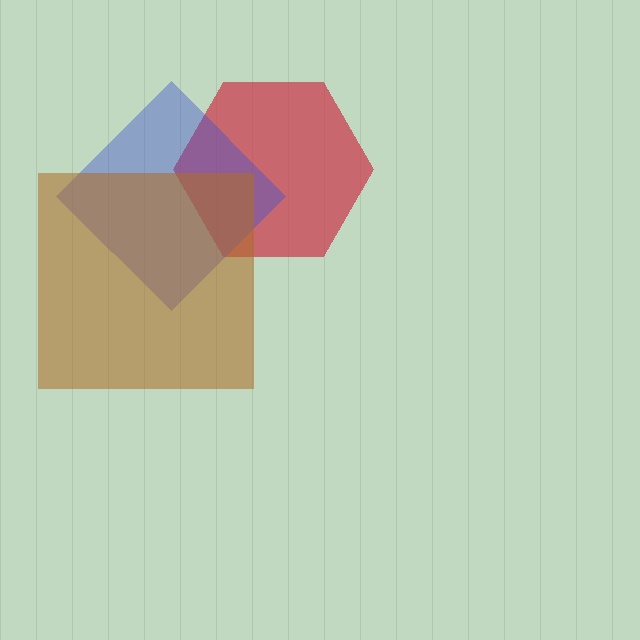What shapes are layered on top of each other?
The layered shapes are: a red hexagon, a blue diamond, a brown square.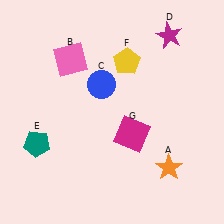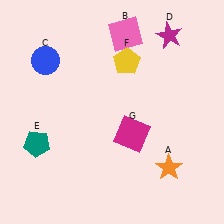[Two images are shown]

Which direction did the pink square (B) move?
The pink square (B) moved right.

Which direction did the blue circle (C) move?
The blue circle (C) moved left.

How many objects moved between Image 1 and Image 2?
2 objects moved between the two images.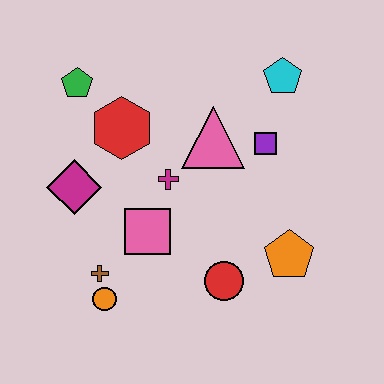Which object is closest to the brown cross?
The orange circle is closest to the brown cross.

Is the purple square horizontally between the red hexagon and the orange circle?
No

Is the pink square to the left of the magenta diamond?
No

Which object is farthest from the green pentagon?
The orange pentagon is farthest from the green pentagon.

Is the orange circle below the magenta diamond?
Yes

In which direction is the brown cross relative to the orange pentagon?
The brown cross is to the left of the orange pentagon.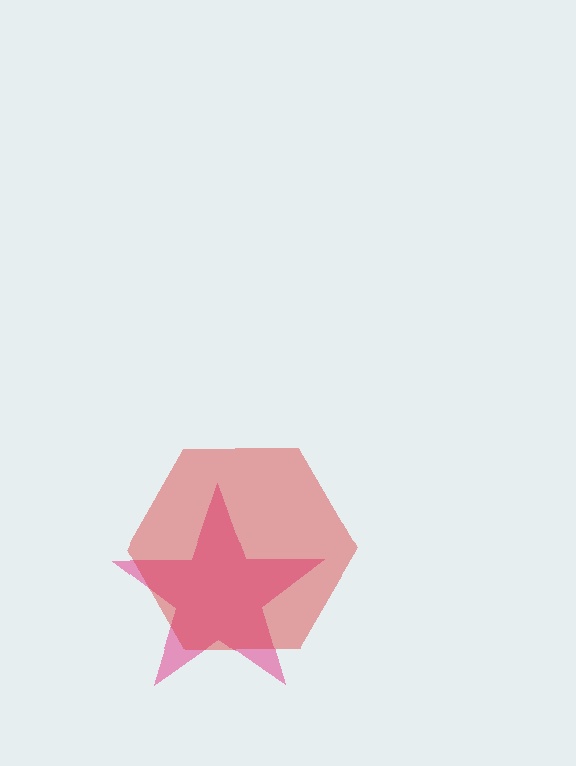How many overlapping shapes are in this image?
There are 2 overlapping shapes in the image.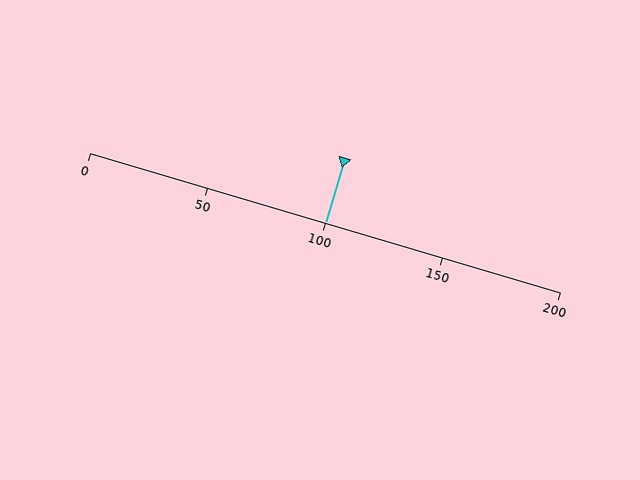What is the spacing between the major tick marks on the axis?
The major ticks are spaced 50 apart.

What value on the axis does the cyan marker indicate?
The marker indicates approximately 100.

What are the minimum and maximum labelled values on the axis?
The axis runs from 0 to 200.